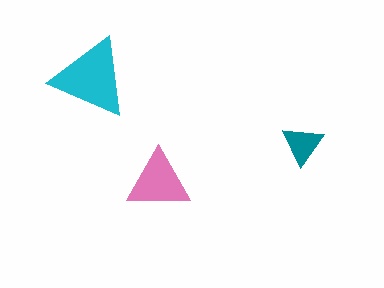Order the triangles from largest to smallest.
the cyan one, the pink one, the teal one.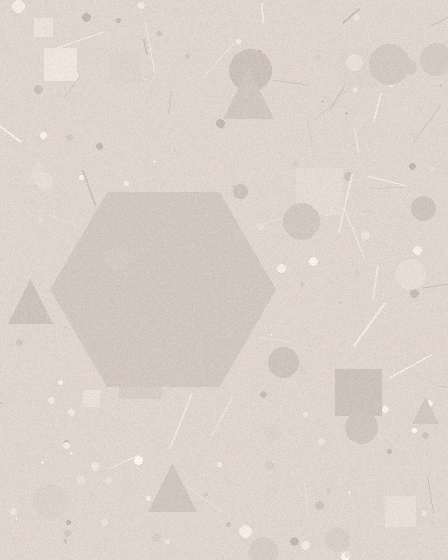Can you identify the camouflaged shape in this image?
The camouflaged shape is a hexagon.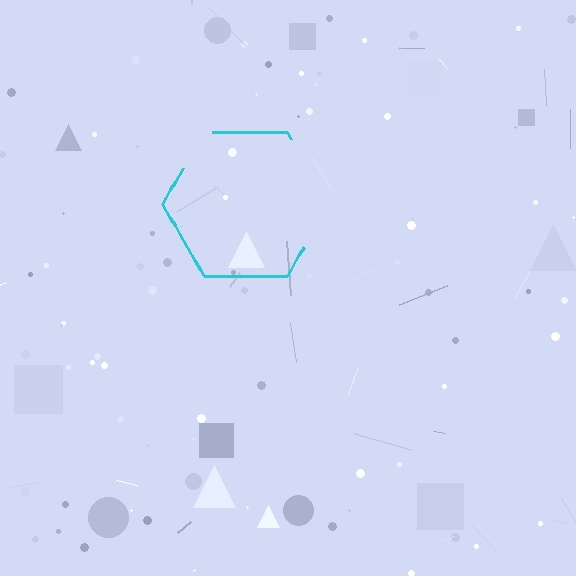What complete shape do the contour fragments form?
The contour fragments form a hexagon.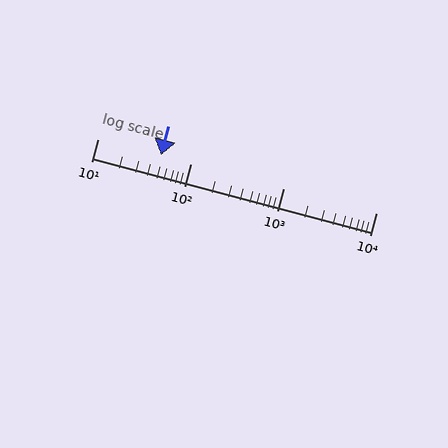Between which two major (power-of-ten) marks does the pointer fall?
The pointer is between 10 and 100.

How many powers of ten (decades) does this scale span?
The scale spans 3 decades, from 10 to 10000.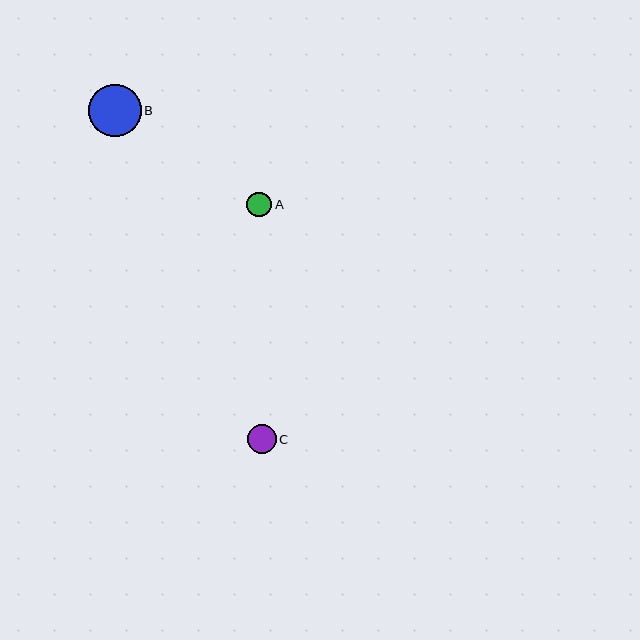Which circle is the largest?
Circle B is the largest with a size of approximately 53 pixels.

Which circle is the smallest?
Circle A is the smallest with a size of approximately 25 pixels.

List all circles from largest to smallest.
From largest to smallest: B, C, A.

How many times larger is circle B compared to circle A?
Circle B is approximately 2.1 times the size of circle A.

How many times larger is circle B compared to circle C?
Circle B is approximately 1.8 times the size of circle C.